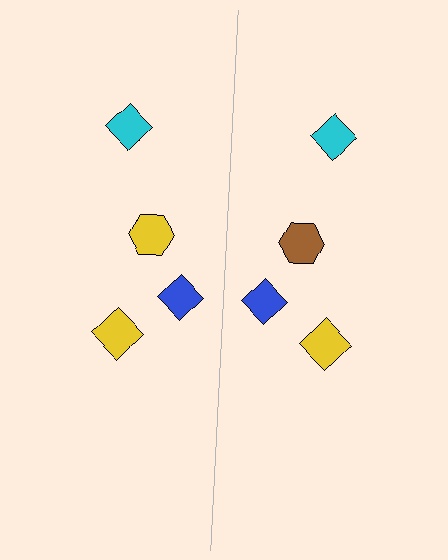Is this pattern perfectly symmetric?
No, the pattern is not perfectly symmetric. The brown hexagon on the right side breaks the symmetry — its mirror counterpart is yellow.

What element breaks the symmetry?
The brown hexagon on the right side breaks the symmetry — its mirror counterpart is yellow.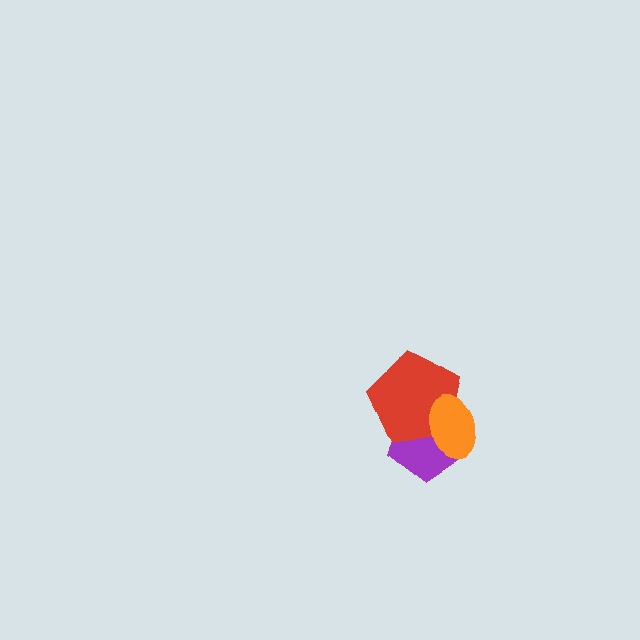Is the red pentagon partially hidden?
Yes, it is partially covered by another shape.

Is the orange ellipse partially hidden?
No, no other shape covers it.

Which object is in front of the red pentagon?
The orange ellipse is in front of the red pentagon.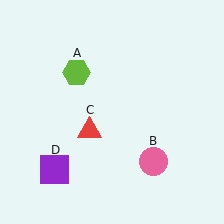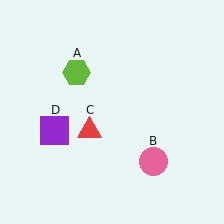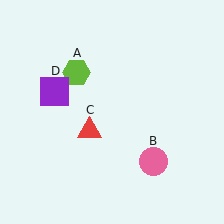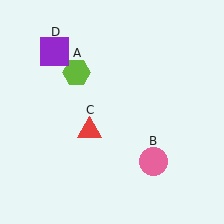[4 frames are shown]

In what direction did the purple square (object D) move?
The purple square (object D) moved up.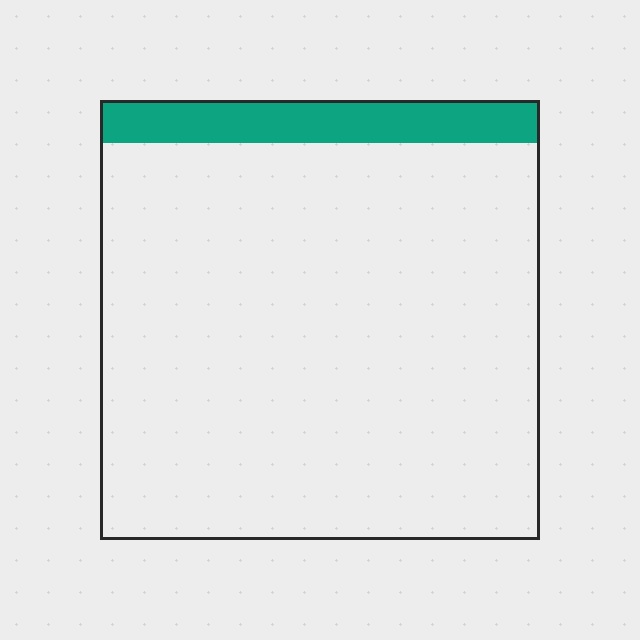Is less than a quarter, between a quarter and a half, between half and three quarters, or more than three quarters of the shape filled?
Less than a quarter.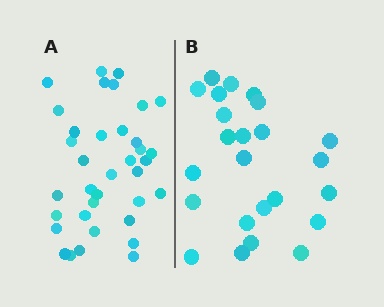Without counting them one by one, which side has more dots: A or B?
Region A (the left region) has more dots.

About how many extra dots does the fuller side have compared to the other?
Region A has roughly 12 or so more dots than region B.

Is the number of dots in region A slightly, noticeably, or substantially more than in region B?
Region A has substantially more. The ratio is roughly 1.5 to 1.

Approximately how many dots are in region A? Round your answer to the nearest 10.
About 40 dots. (The exact count is 36, which rounds to 40.)